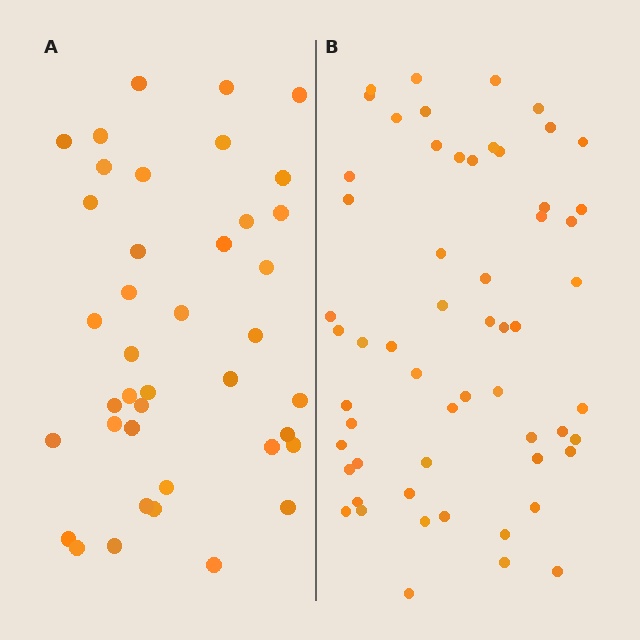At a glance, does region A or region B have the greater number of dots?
Region B (the right region) has more dots.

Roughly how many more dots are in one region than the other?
Region B has approximately 20 more dots than region A.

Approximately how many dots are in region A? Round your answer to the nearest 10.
About 40 dots.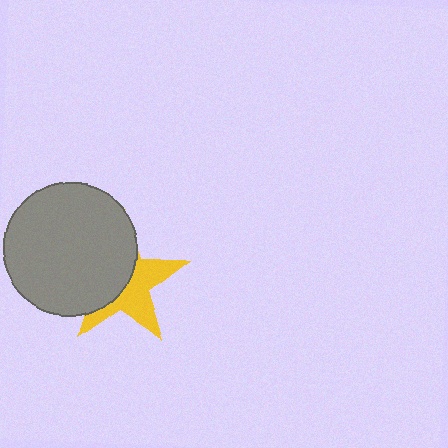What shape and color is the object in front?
The object in front is a gray circle.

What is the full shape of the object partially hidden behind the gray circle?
The partially hidden object is a yellow star.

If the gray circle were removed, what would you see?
You would see the complete yellow star.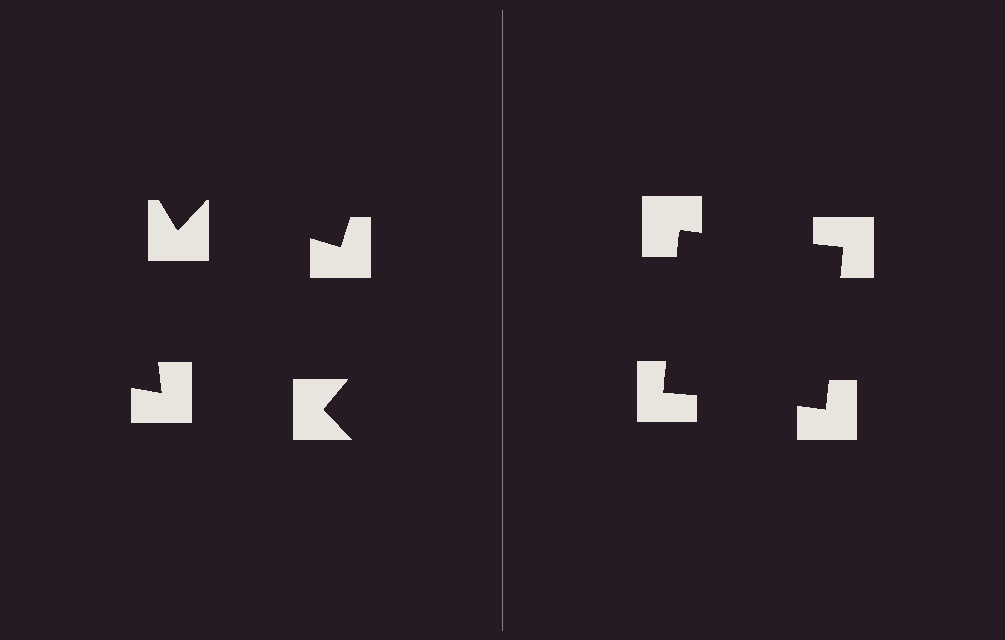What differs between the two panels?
The notched squares are positioned identically on both sides; only the wedge orientations differ. On the right they align to a square; on the left they are misaligned.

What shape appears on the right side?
An illusory square.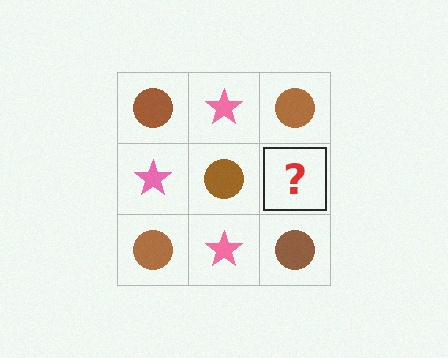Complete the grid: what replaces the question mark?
The question mark should be replaced with a pink star.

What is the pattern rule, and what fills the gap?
The rule is that it alternates brown circle and pink star in a checkerboard pattern. The gap should be filled with a pink star.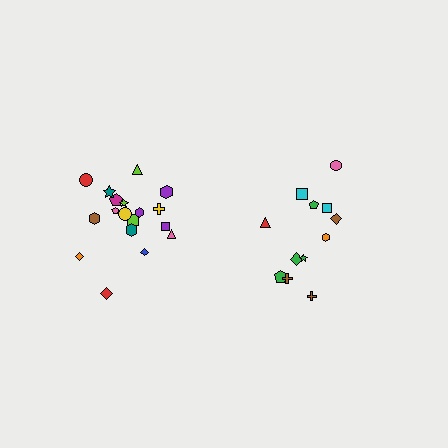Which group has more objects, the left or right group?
The left group.